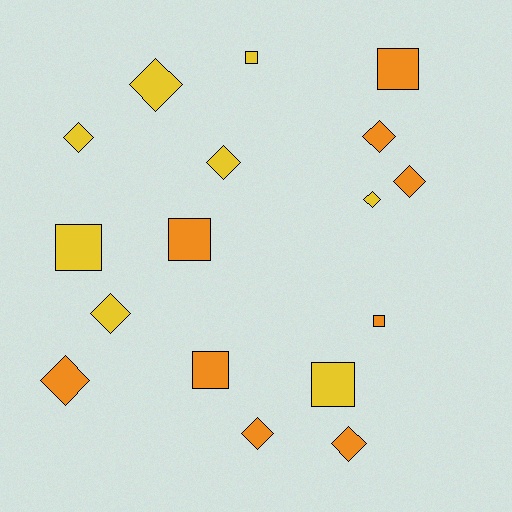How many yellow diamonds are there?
There are 5 yellow diamonds.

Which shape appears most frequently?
Diamond, with 10 objects.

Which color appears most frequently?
Orange, with 9 objects.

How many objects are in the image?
There are 17 objects.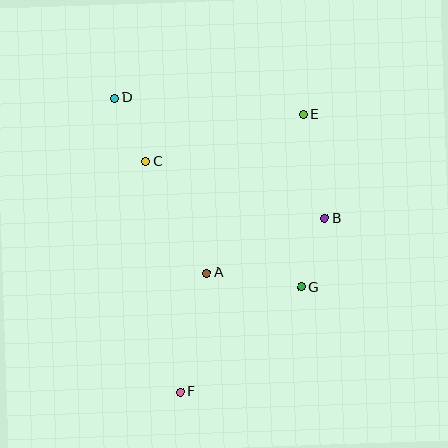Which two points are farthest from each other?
Points E and F are farthest from each other.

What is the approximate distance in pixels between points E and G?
The distance between E and G is approximately 173 pixels.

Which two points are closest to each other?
Points C and D are closest to each other.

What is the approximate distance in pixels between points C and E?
The distance between C and E is approximately 165 pixels.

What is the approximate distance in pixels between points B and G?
The distance between B and G is approximately 73 pixels.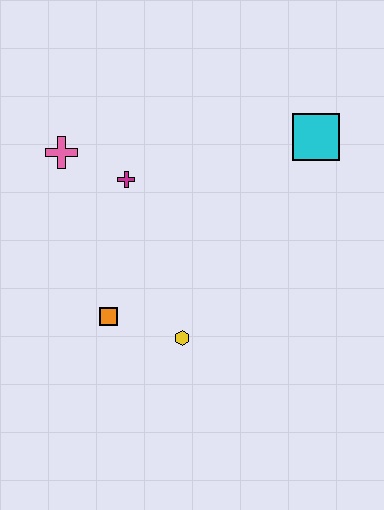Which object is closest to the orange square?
The yellow hexagon is closest to the orange square.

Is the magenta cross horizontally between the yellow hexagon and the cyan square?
No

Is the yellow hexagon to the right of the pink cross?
Yes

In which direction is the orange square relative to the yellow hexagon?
The orange square is to the left of the yellow hexagon.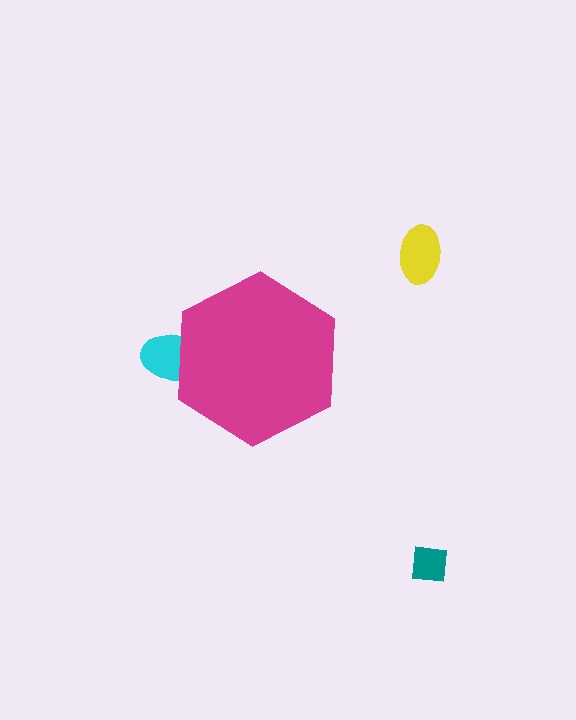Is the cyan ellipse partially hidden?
Yes, the cyan ellipse is partially hidden behind the magenta hexagon.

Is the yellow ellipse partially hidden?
No, the yellow ellipse is fully visible.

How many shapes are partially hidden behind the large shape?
1 shape is partially hidden.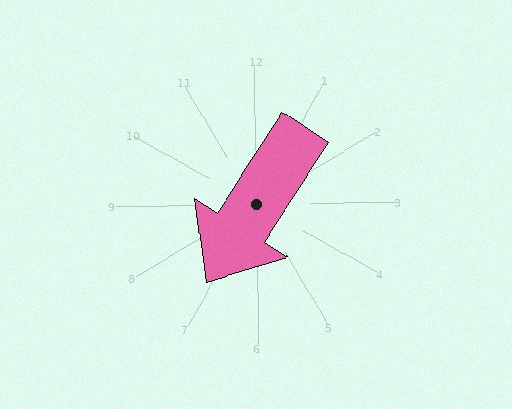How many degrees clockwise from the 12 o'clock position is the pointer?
Approximately 213 degrees.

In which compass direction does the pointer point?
Southwest.